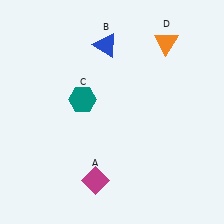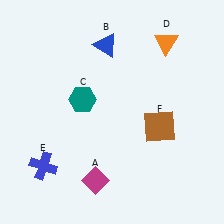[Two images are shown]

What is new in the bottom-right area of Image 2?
A brown square (F) was added in the bottom-right area of Image 2.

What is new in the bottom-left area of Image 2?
A blue cross (E) was added in the bottom-left area of Image 2.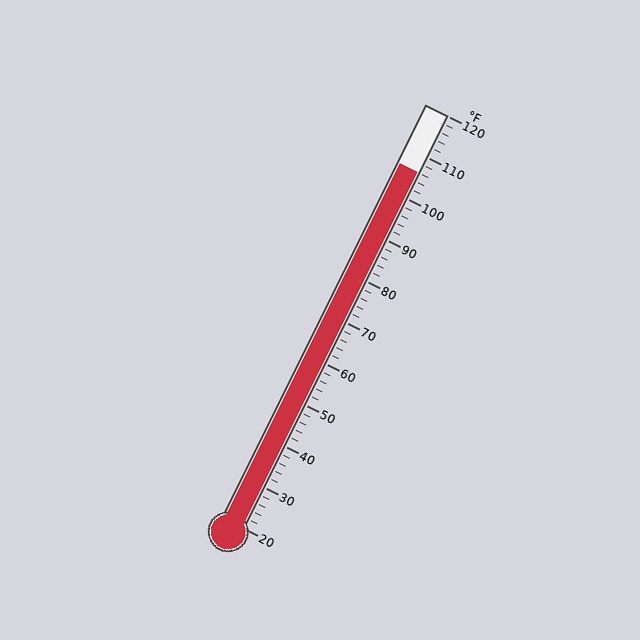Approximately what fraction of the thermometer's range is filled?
The thermometer is filled to approximately 85% of its range.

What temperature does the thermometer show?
The thermometer shows approximately 106°F.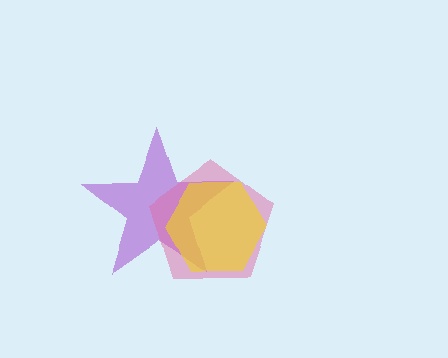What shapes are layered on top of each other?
The layered shapes are: a purple star, a pink pentagon, a yellow hexagon.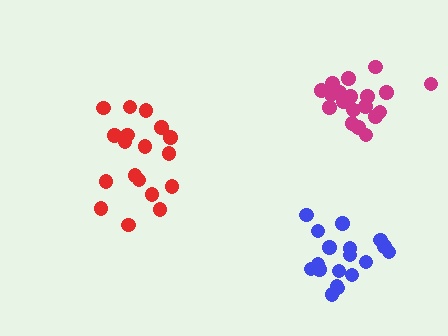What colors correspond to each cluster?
The clusters are colored: magenta, blue, red.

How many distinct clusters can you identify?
There are 3 distinct clusters.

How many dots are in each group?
Group 1: 19 dots, Group 2: 18 dots, Group 3: 18 dots (55 total).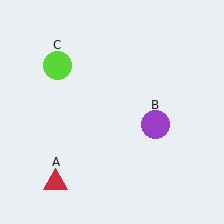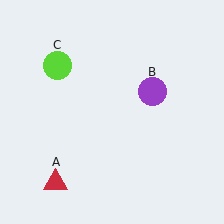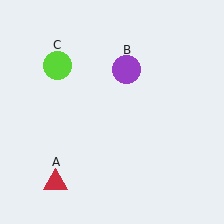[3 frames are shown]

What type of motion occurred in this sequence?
The purple circle (object B) rotated counterclockwise around the center of the scene.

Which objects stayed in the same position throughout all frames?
Red triangle (object A) and lime circle (object C) remained stationary.